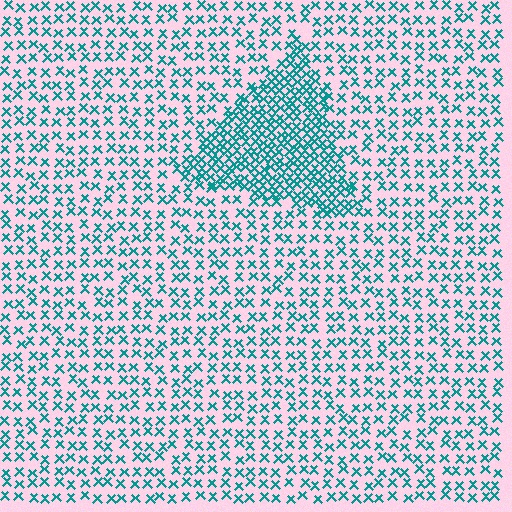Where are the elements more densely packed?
The elements are more densely packed inside the triangle boundary.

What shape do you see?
I see a triangle.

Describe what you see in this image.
The image contains small teal elements arranged at two different densities. A triangle-shaped region is visible where the elements are more densely packed than the surrounding area.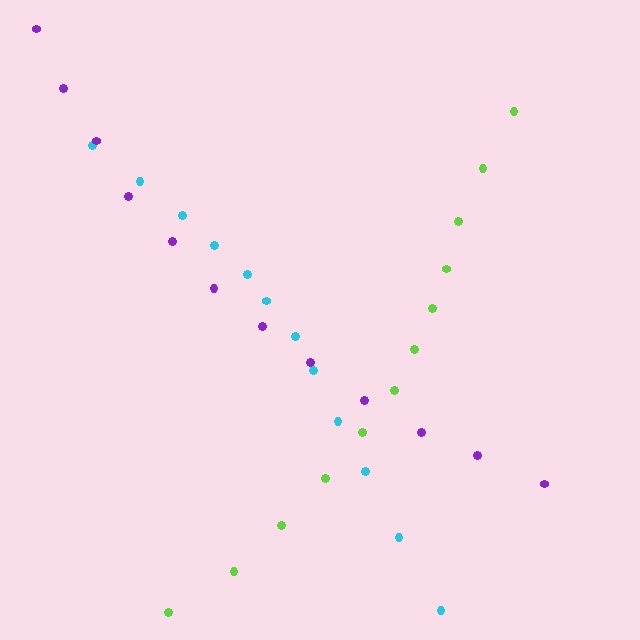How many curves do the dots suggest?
There are 3 distinct paths.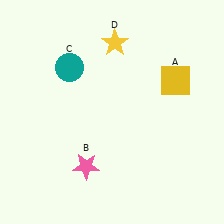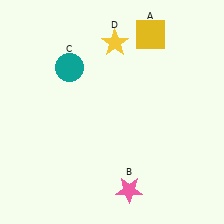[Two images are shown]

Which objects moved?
The objects that moved are: the yellow square (A), the pink star (B).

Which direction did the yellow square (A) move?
The yellow square (A) moved up.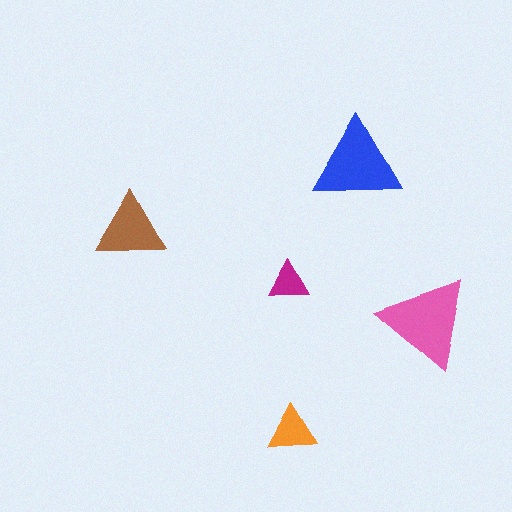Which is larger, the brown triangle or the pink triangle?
The pink one.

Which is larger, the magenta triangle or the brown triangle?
The brown one.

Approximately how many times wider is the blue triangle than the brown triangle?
About 1.5 times wider.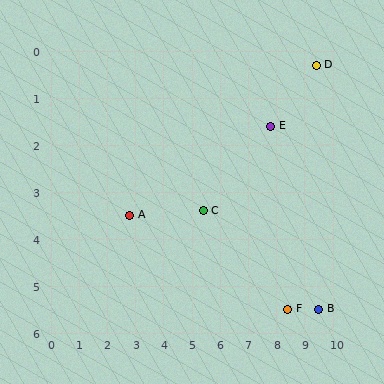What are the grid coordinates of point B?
Point B is at approximately (9.5, 5.5).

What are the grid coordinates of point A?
Point A is at approximately (2.8, 3.5).